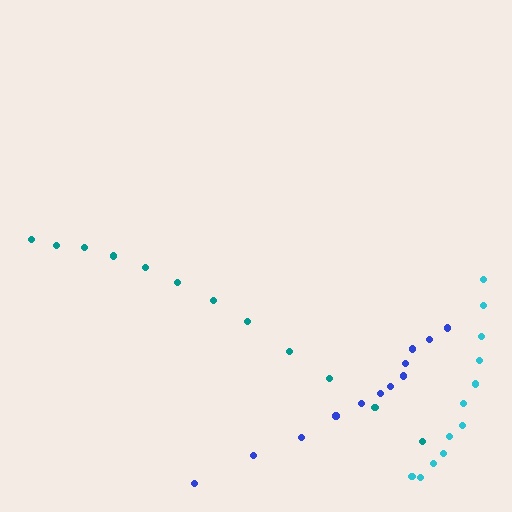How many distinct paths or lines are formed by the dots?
There are 3 distinct paths.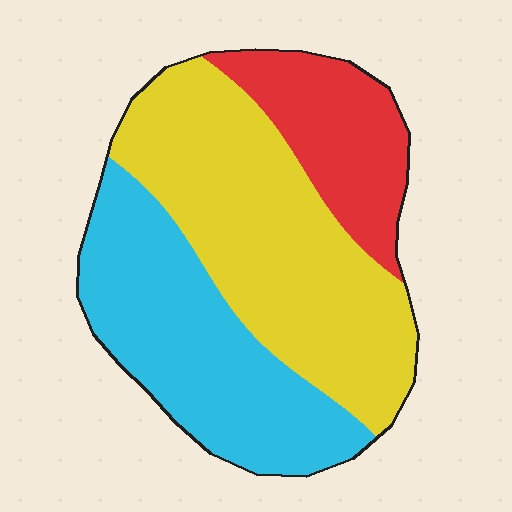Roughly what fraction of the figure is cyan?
Cyan takes up between a third and a half of the figure.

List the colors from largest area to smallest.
From largest to smallest: yellow, cyan, red.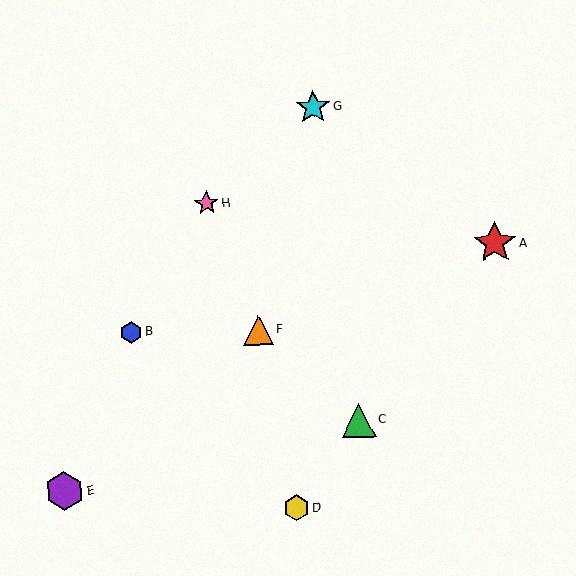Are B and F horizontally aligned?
Yes, both are at y≈332.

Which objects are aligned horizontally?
Objects B, F are aligned horizontally.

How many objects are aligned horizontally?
2 objects (B, F) are aligned horizontally.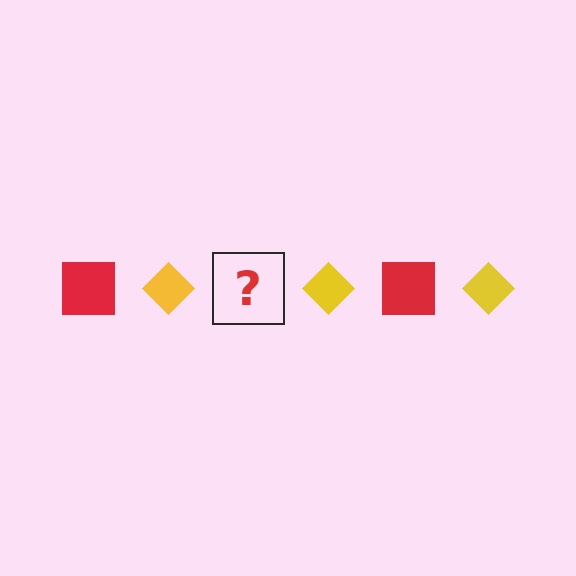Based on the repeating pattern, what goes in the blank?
The blank should be a red square.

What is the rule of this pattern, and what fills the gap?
The rule is that the pattern alternates between red square and yellow diamond. The gap should be filled with a red square.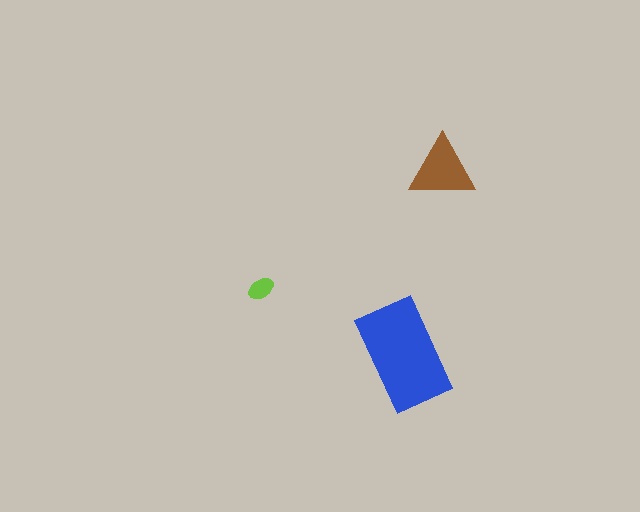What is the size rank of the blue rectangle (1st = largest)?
1st.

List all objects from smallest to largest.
The lime ellipse, the brown triangle, the blue rectangle.